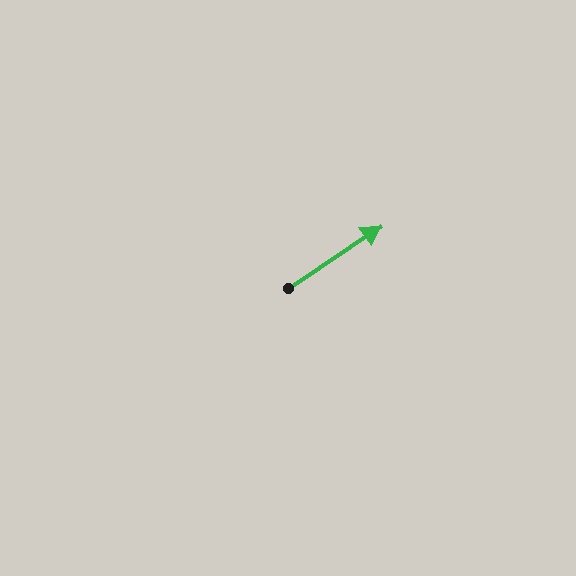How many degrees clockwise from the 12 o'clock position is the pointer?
Approximately 56 degrees.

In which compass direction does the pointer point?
Northeast.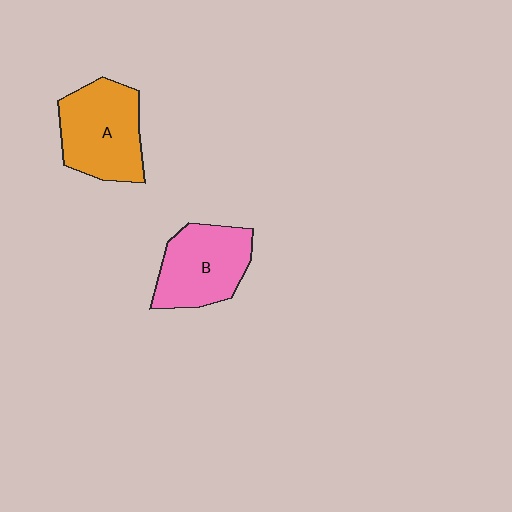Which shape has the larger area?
Shape A (orange).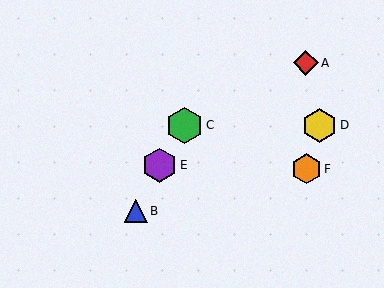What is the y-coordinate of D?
Object D is at y≈125.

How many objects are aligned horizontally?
2 objects (C, D) are aligned horizontally.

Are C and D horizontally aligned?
Yes, both are at y≈125.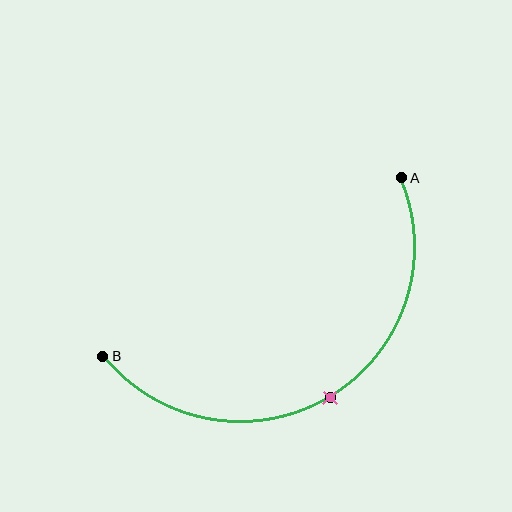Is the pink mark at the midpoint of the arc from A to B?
Yes. The pink mark lies on the arc at equal arc-length from both A and B — it is the arc midpoint.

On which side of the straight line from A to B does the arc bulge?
The arc bulges below the straight line connecting A and B.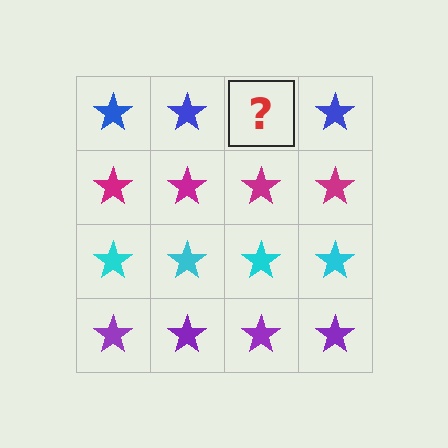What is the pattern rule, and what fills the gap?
The rule is that each row has a consistent color. The gap should be filled with a blue star.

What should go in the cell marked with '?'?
The missing cell should contain a blue star.